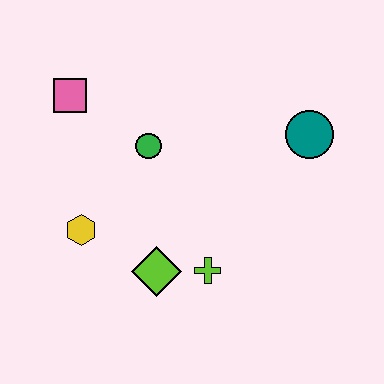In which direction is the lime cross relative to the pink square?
The lime cross is below the pink square.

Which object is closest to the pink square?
The green circle is closest to the pink square.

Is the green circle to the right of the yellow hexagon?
Yes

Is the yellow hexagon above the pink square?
No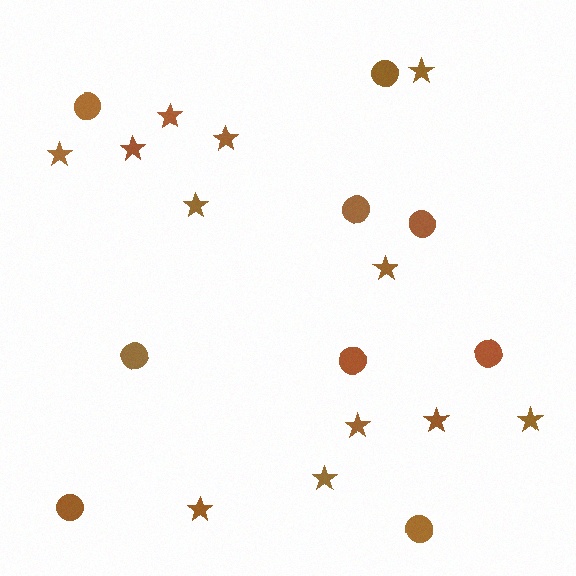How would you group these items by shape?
There are 2 groups: one group of circles (9) and one group of stars (12).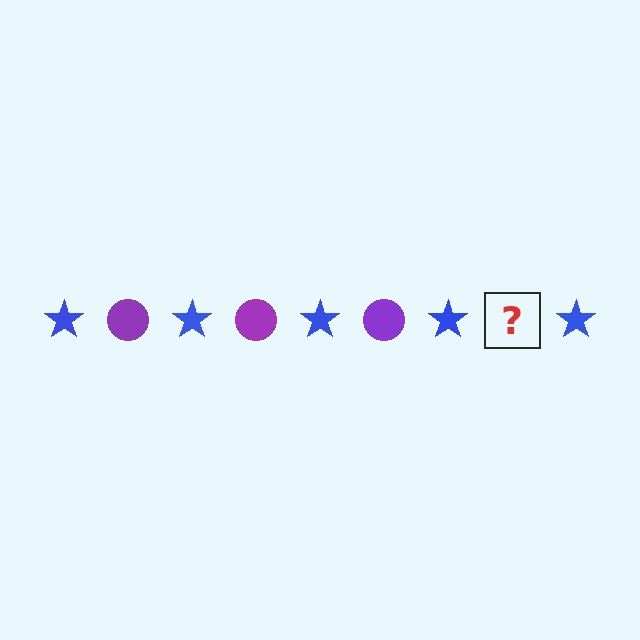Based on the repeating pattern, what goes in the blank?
The blank should be a purple circle.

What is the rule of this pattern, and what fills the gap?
The rule is that the pattern alternates between blue star and purple circle. The gap should be filled with a purple circle.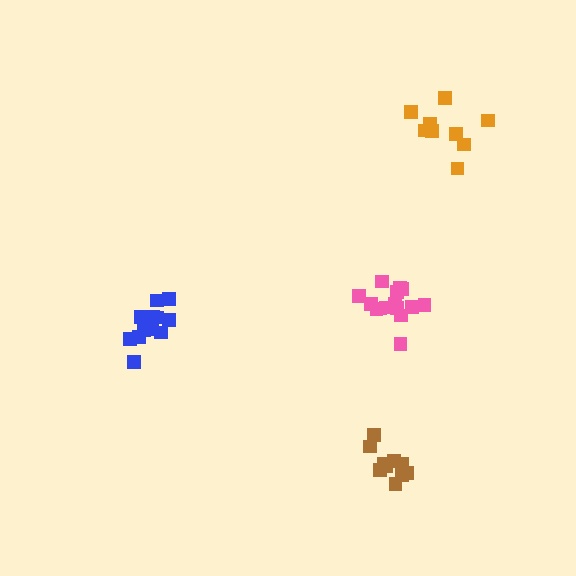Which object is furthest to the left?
The blue cluster is leftmost.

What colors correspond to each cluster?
The clusters are colored: orange, blue, pink, brown.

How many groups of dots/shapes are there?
There are 4 groups.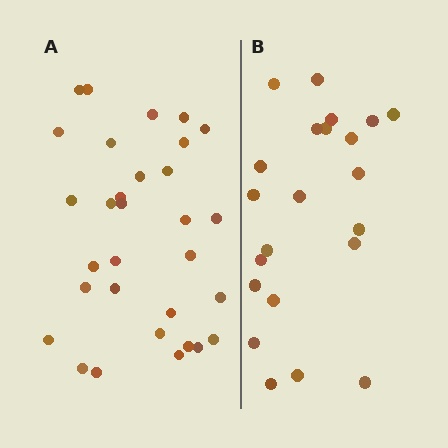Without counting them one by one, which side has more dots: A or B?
Region A (the left region) has more dots.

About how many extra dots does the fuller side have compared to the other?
Region A has roughly 8 or so more dots than region B.